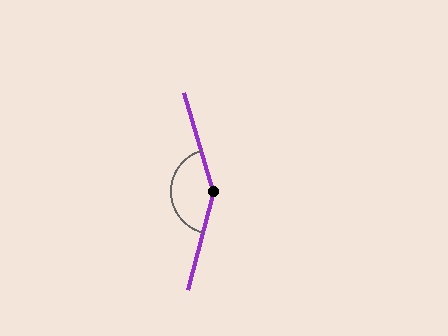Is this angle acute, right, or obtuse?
It is obtuse.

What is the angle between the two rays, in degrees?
Approximately 149 degrees.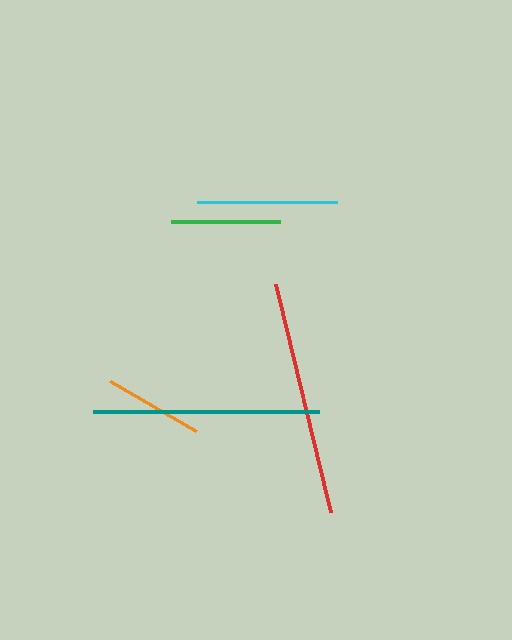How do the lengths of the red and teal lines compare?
The red and teal lines are approximately the same length.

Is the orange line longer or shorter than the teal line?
The teal line is longer than the orange line.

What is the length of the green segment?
The green segment is approximately 109 pixels long.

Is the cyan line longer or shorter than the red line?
The red line is longer than the cyan line.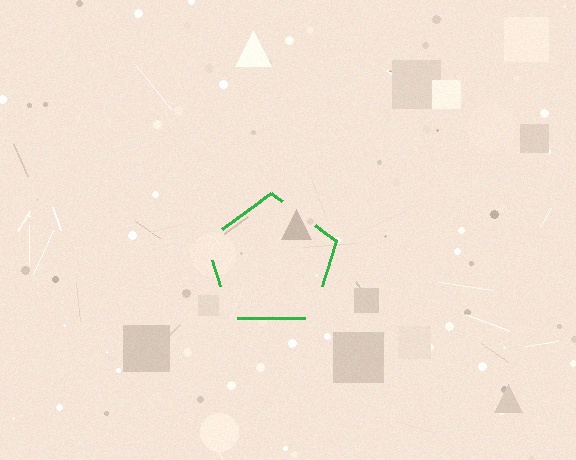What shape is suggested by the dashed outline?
The dashed outline suggests a pentagon.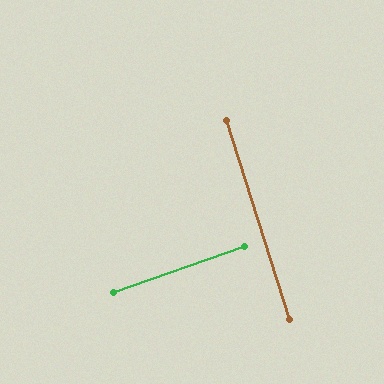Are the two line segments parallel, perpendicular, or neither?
Perpendicular — they meet at approximately 88°.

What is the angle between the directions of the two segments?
Approximately 88 degrees.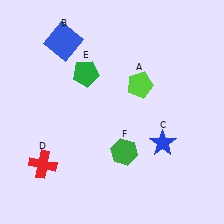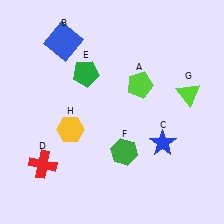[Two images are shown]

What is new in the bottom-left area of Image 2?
A yellow hexagon (H) was added in the bottom-left area of Image 2.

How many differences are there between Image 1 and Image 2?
There are 2 differences between the two images.